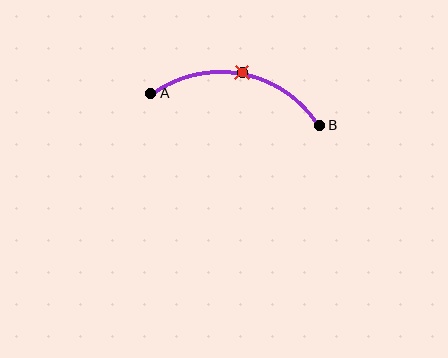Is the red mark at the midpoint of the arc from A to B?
Yes. The red mark lies on the arc at equal arc-length from both A and B — it is the arc midpoint.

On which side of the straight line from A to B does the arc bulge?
The arc bulges above the straight line connecting A and B.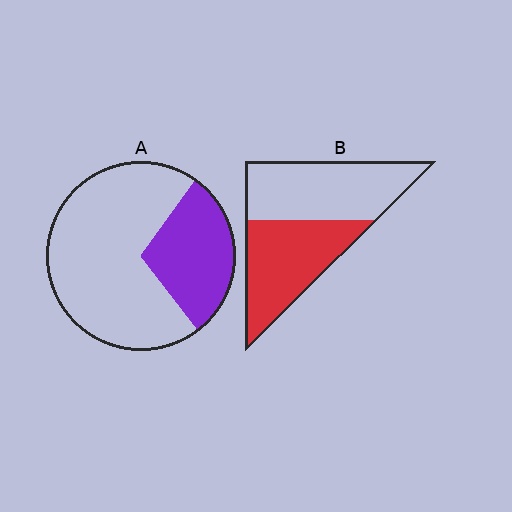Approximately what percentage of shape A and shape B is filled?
A is approximately 30% and B is approximately 50%.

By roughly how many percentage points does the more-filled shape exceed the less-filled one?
By roughly 20 percentage points (B over A).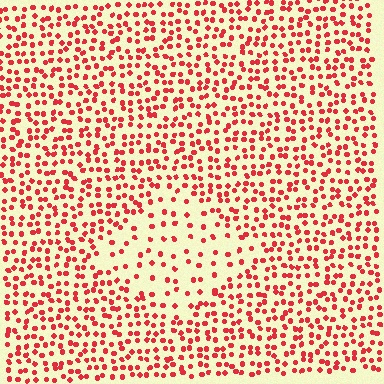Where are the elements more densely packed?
The elements are more densely packed outside the diamond boundary.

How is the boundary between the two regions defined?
The boundary is defined by a change in element density (approximately 2.3x ratio). All elements are the same color, size, and shape.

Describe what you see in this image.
The image contains small red elements arranged at two different densities. A diamond-shaped region is visible where the elements are less densely packed than the surrounding area.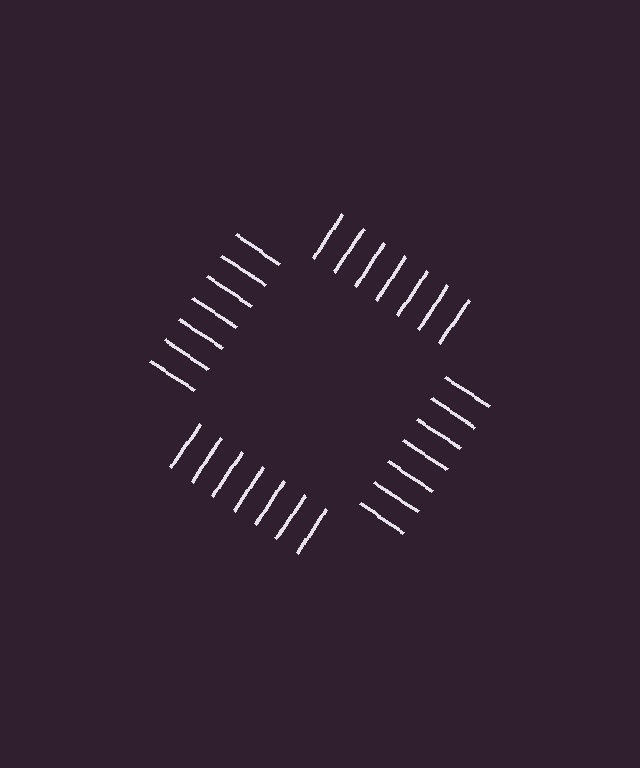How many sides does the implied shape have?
4 sides — the line-ends trace a square.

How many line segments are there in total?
28 — 7 along each of the 4 edges.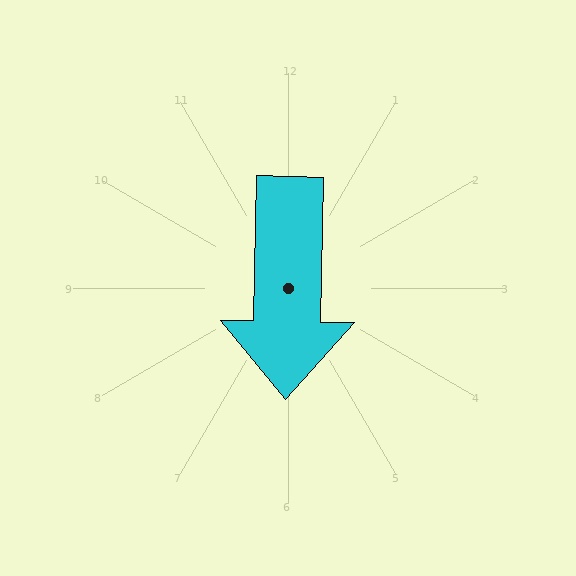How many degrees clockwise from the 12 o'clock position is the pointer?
Approximately 181 degrees.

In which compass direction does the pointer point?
South.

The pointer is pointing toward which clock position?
Roughly 6 o'clock.